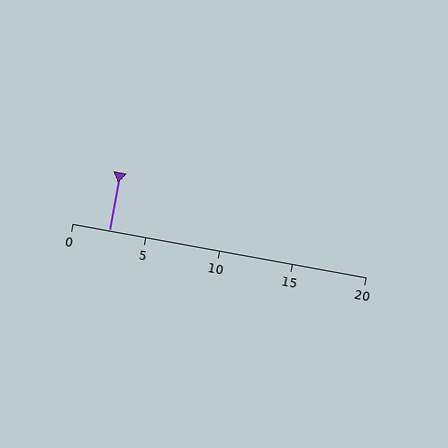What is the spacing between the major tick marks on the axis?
The major ticks are spaced 5 apart.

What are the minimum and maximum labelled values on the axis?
The axis runs from 0 to 20.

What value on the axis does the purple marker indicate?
The marker indicates approximately 2.5.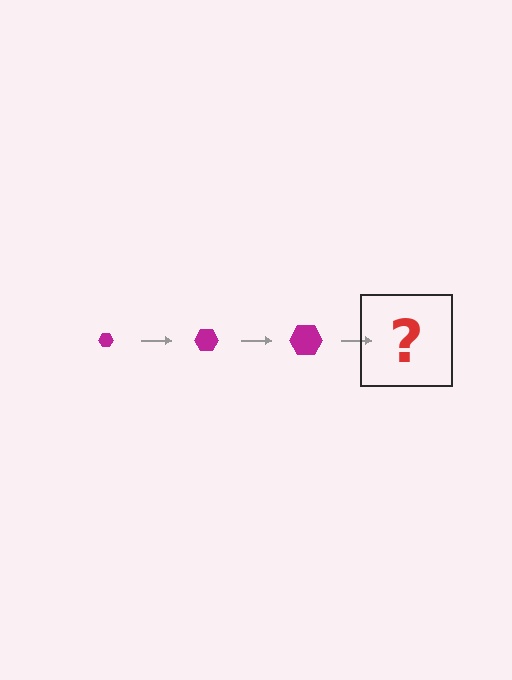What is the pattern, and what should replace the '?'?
The pattern is that the hexagon gets progressively larger each step. The '?' should be a magenta hexagon, larger than the previous one.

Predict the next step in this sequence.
The next step is a magenta hexagon, larger than the previous one.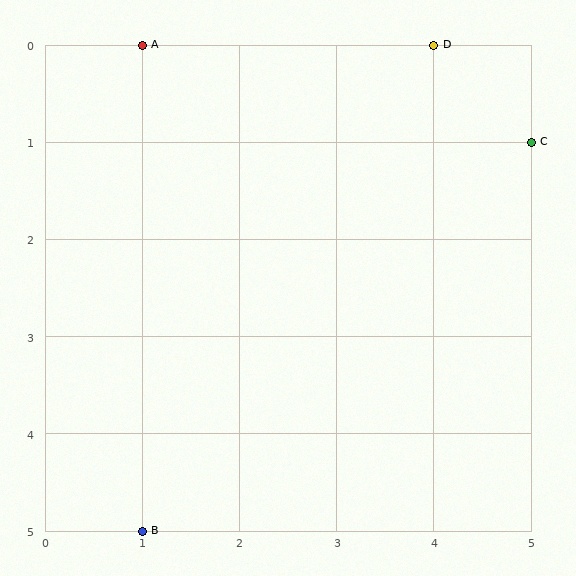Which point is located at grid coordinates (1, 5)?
Point B is at (1, 5).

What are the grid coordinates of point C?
Point C is at grid coordinates (5, 1).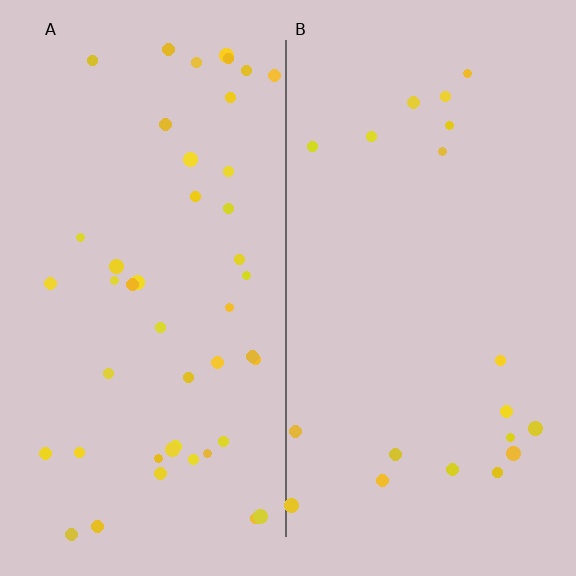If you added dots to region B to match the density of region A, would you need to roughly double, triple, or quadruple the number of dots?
Approximately double.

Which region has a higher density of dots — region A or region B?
A (the left).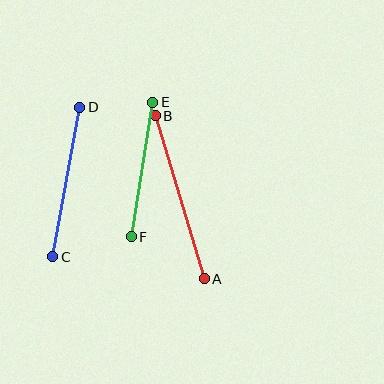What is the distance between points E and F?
The distance is approximately 136 pixels.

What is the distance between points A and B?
The distance is approximately 170 pixels.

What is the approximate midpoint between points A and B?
The midpoint is at approximately (180, 197) pixels.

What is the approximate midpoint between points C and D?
The midpoint is at approximately (66, 182) pixels.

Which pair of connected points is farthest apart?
Points A and B are farthest apart.